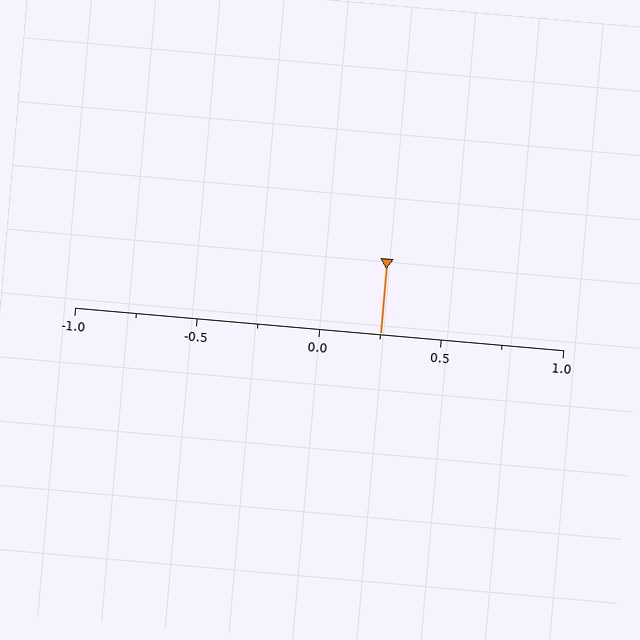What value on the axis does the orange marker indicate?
The marker indicates approximately 0.25.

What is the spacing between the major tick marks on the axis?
The major ticks are spaced 0.5 apart.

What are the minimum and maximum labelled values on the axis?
The axis runs from -1.0 to 1.0.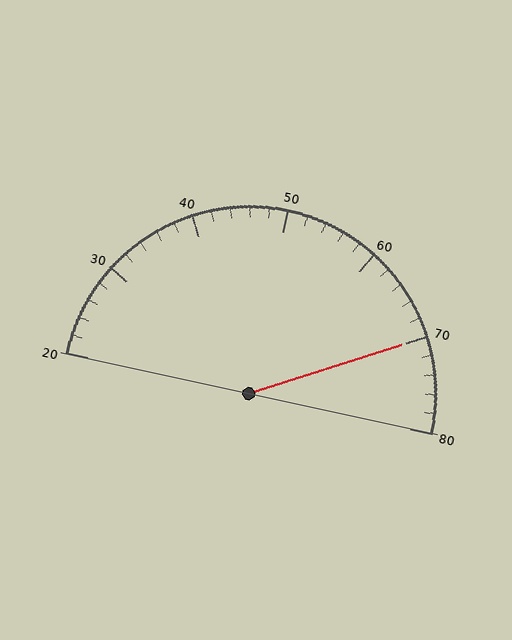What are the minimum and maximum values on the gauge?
The gauge ranges from 20 to 80.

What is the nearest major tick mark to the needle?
The nearest major tick mark is 70.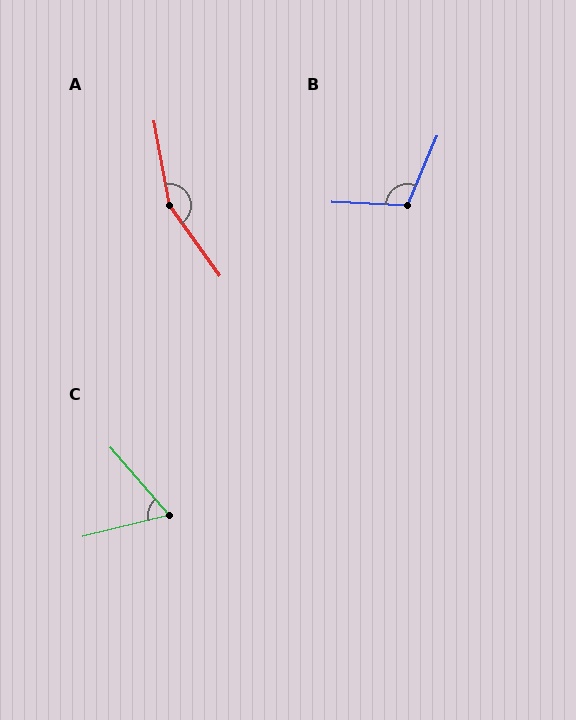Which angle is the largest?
A, at approximately 154 degrees.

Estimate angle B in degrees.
Approximately 111 degrees.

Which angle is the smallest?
C, at approximately 64 degrees.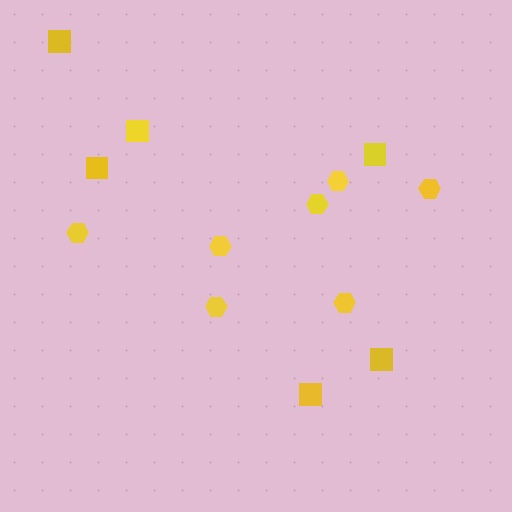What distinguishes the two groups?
There are 2 groups: one group of squares (6) and one group of hexagons (7).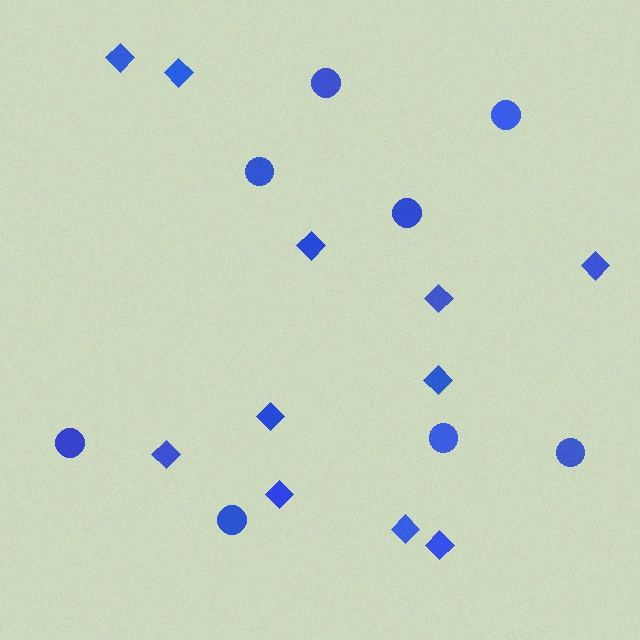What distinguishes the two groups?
There are 2 groups: one group of circles (8) and one group of diamonds (11).